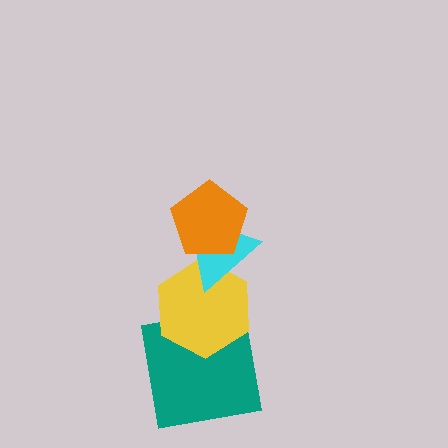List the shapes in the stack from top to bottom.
From top to bottom: the orange pentagon, the cyan triangle, the yellow hexagon, the teal square.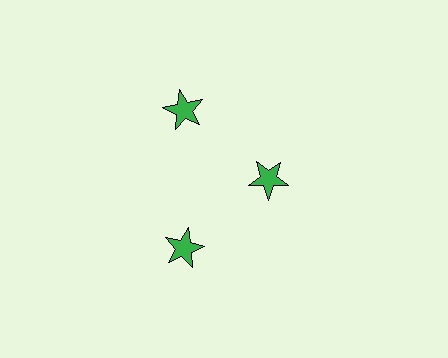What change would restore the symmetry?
The symmetry would be restored by moving it outward, back onto the ring so that all 3 stars sit at equal angles and equal distance from the center.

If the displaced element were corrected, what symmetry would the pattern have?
It would have 3-fold rotational symmetry — the pattern would map onto itself every 120 degrees.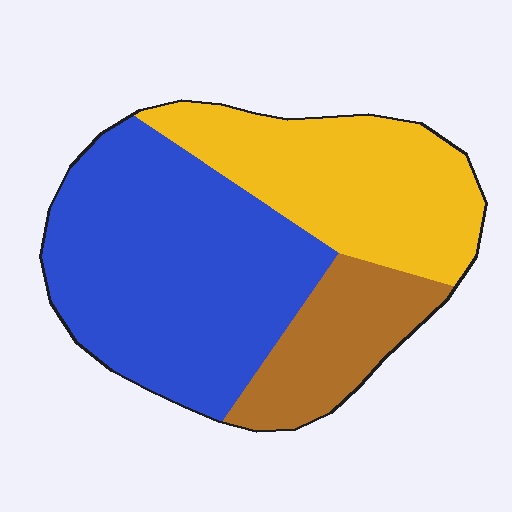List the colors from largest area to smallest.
From largest to smallest: blue, yellow, brown.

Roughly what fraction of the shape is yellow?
Yellow covers around 30% of the shape.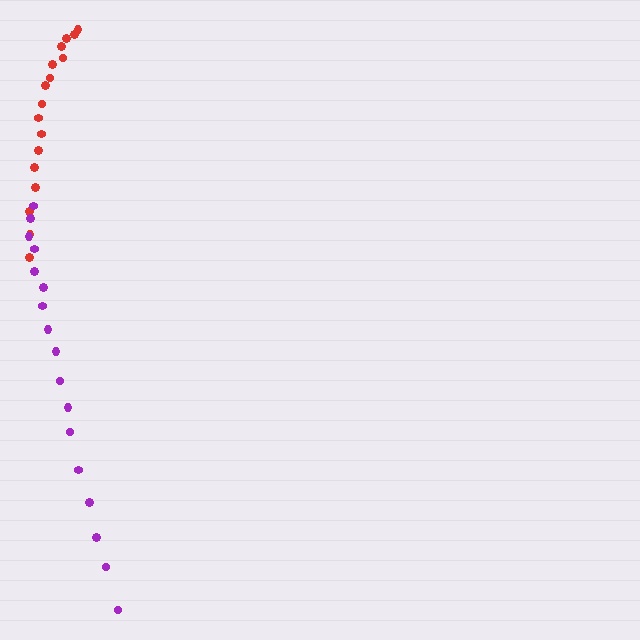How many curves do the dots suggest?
There are 2 distinct paths.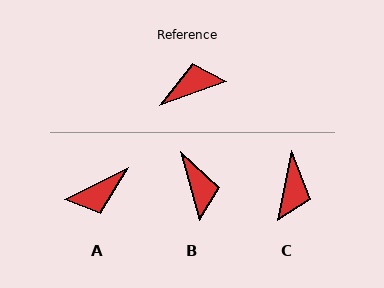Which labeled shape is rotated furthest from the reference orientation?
A, about 173 degrees away.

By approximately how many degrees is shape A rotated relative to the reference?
Approximately 173 degrees clockwise.